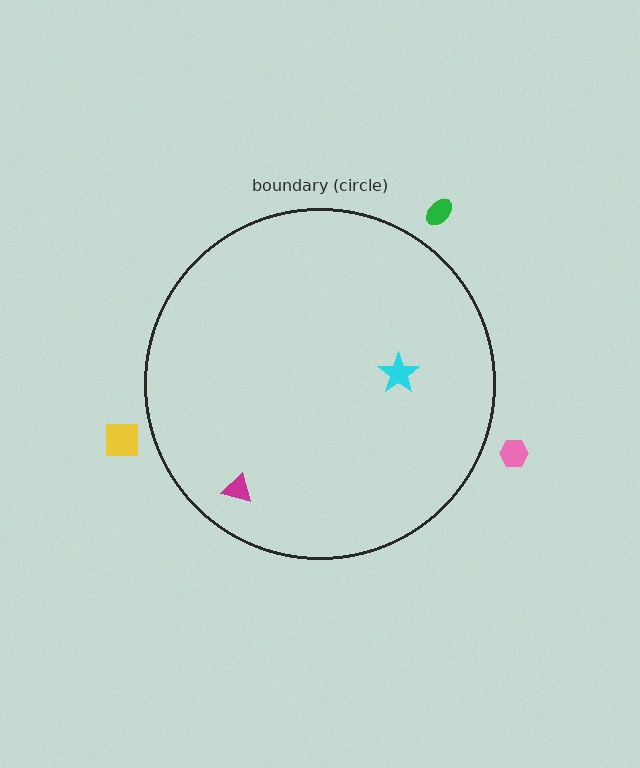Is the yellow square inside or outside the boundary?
Outside.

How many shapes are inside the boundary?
2 inside, 3 outside.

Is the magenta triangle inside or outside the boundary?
Inside.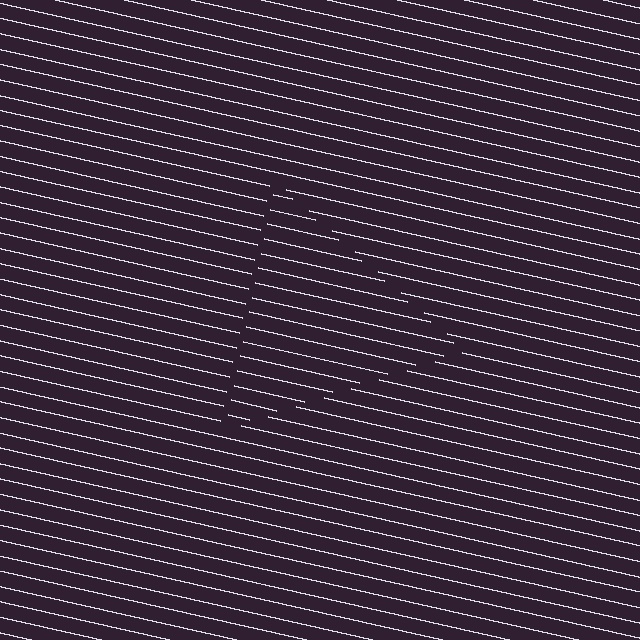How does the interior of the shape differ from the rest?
The interior of the shape contains the same grating, shifted by half a period — the contour is defined by the phase discontinuity where line-ends from the inner and outer gratings abut.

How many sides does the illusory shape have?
3 sides — the line-ends trace a triangle.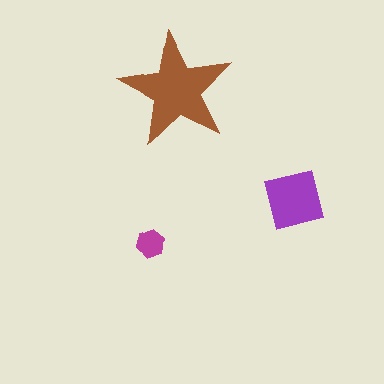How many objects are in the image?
There are 3 objects in the image.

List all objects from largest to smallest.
The brown star, the purple square, the magenta hexagon.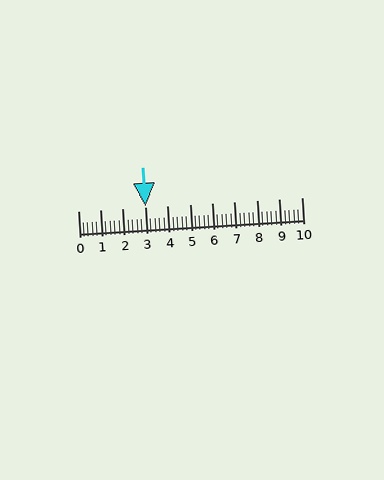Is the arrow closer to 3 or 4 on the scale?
The arrow is closer to 3.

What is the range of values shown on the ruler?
The ruler shows values from 0 to 10.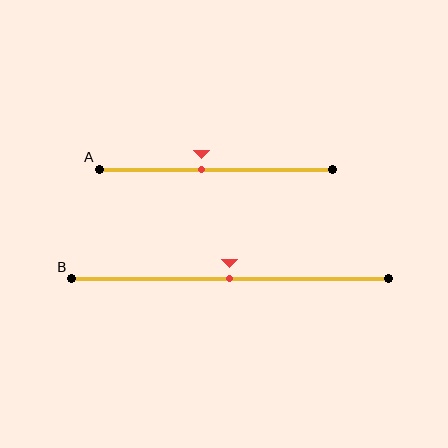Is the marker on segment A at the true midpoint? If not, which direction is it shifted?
No, the marker on segment A is shifted to the left by about 6% of the segment length.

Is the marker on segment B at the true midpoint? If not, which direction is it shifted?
Yes, the marker on segment B is at the true midpoint.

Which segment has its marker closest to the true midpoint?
Segment B has its marker closest to the true midpoint.